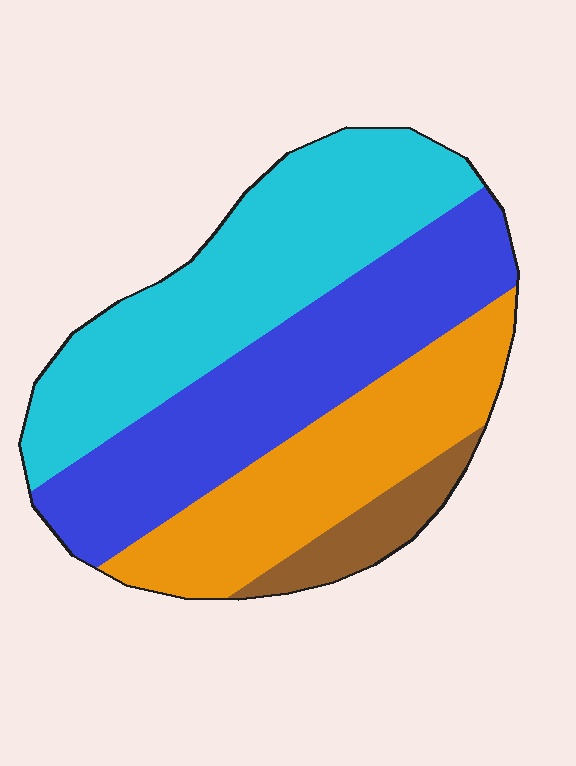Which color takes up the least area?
Brown, at roughly 5%.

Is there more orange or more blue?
Blue.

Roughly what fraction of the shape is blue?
Blue takes up about one third (1/3) of the shape.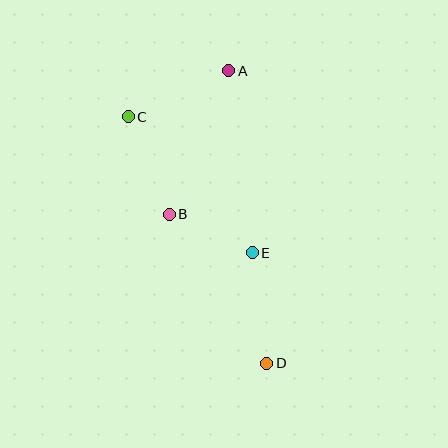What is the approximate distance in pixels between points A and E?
The distance between A and E is approximately 184 pixels.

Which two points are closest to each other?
Points B and E are closest to each other.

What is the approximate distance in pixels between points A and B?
The distance between A and B is approximately 156 pixels.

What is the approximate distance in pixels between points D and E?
The distance between D and E is approximately 112 pixels.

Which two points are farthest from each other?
Points A and D are farthest from each other.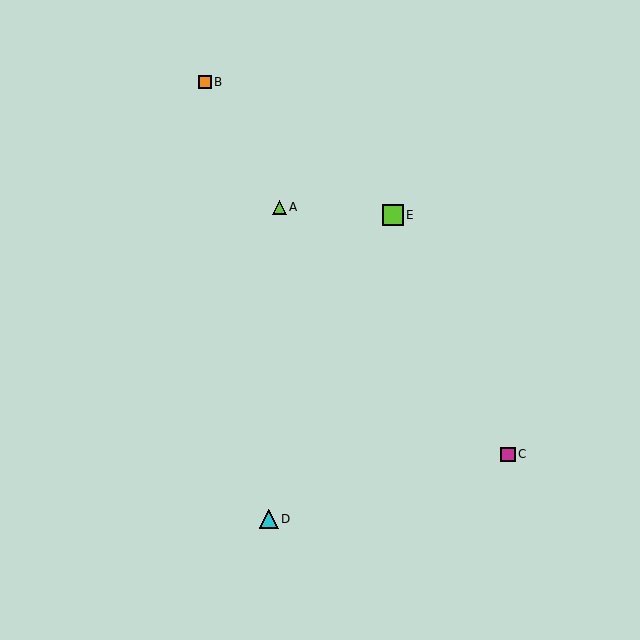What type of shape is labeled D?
Shape D is a cyan triangle.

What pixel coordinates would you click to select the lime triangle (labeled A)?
Click at (279, 207) to select the lime triangle A.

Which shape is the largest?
The lime square (labeled E) is the largest.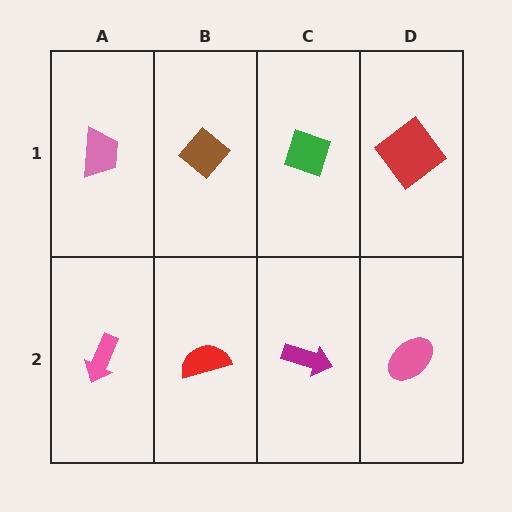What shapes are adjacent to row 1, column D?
A pink ellipse (row 2, column D), a green diamond (row 1, column C).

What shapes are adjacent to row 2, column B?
A brown diamond (row 1, column B), a pink arrow (row 2, column A), a magenta arrow (row 2, column C).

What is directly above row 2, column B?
A brown diamond.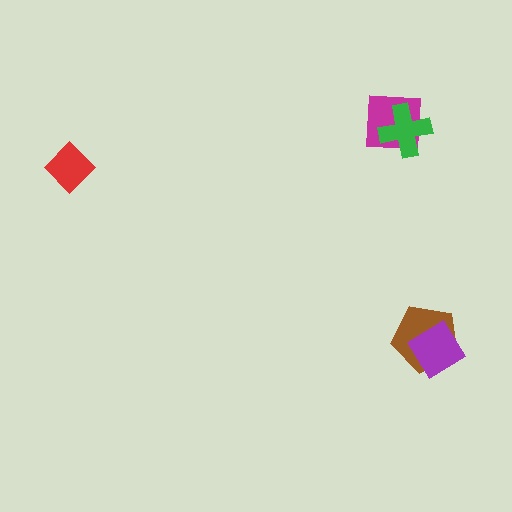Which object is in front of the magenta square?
The green cross is in front of the magenta square.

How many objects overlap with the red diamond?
0 objects overlap with the red diamond.